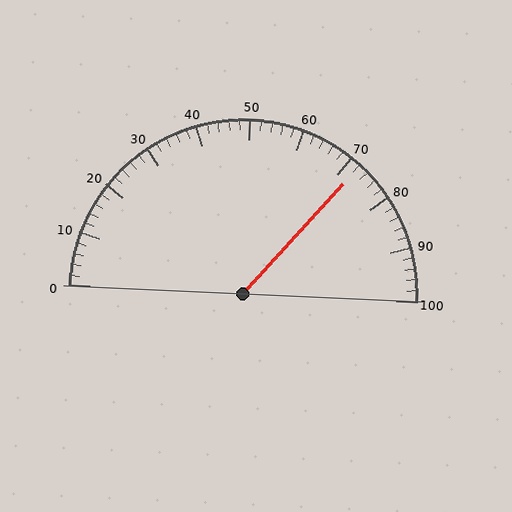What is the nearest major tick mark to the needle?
The nearest major tick mark is 70.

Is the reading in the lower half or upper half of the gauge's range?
The reading is in the upper half of the range (0 to 100).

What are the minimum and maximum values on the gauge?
The gauge ranges from 0 to 100.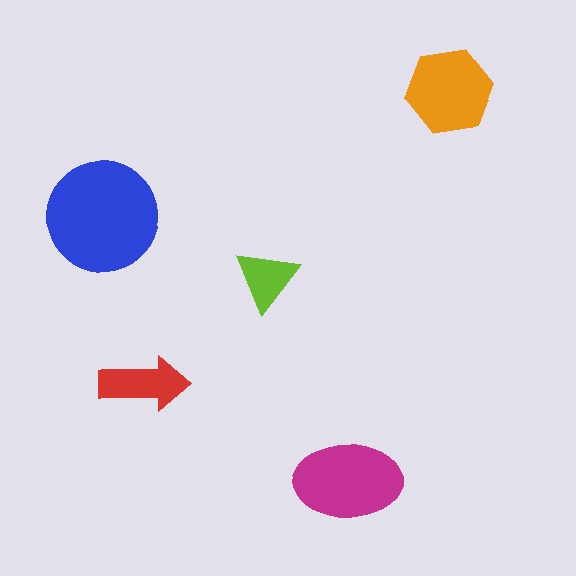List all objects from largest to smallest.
The blue circle, the magenta ellipse, the orange hexagon, the red arrow, the lime triangle.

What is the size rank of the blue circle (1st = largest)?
1st.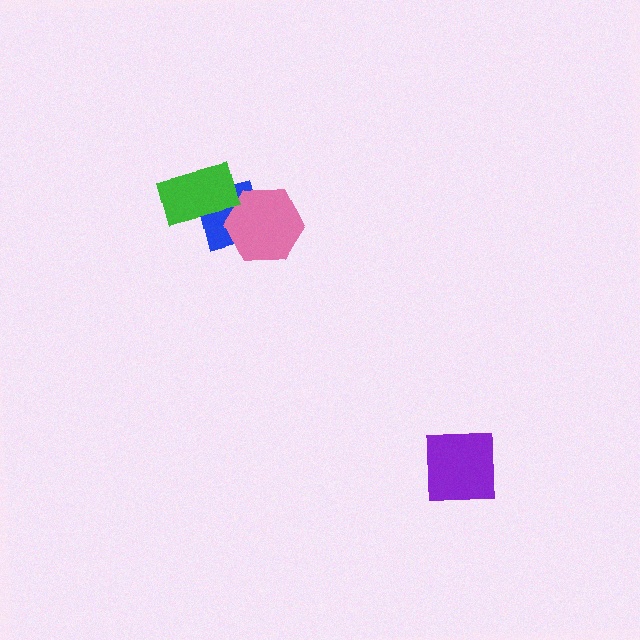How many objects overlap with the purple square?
0 objects overlap with the purple square.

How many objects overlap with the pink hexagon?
1 object overlaps with the pink hexagon.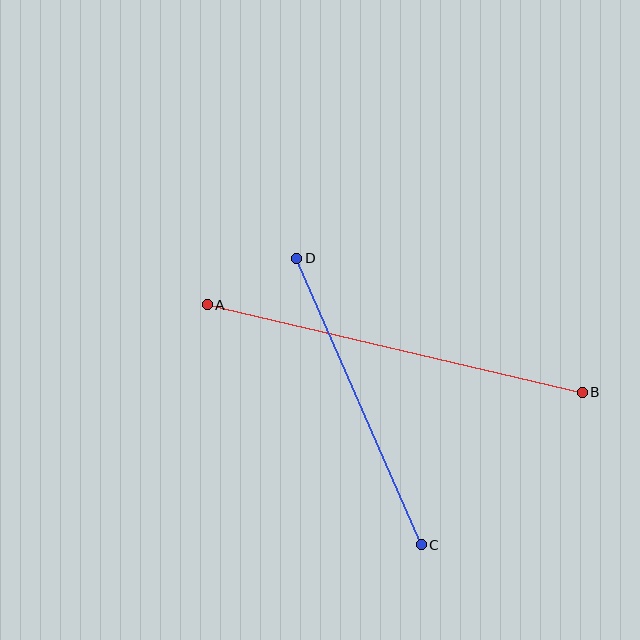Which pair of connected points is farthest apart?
Points A and B are farthest apart.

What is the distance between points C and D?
The distance is approximately 312 pixels.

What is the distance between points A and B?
The distance is approximately 385 pixels.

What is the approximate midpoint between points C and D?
The midpoint is at approximately (359, 401) pixels.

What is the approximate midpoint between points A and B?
The midpoint is at approximately (395, 349) pixels.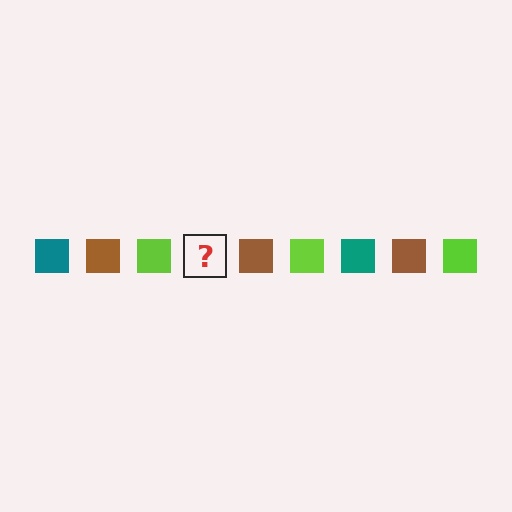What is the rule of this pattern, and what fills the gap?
The rule is that the pattern cycles through teal, brown, lime squares. The gap should be filled with a teal square.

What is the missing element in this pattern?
The missing element is a teal square.